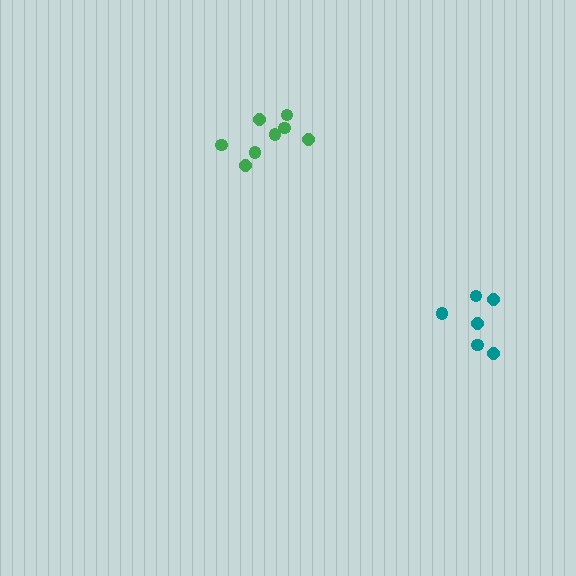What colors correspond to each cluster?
The clusters are colored: teal, green.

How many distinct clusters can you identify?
There are 2 distinct clusters.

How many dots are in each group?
Group 1: 6 dots, Group 2: 8 dots (14 total).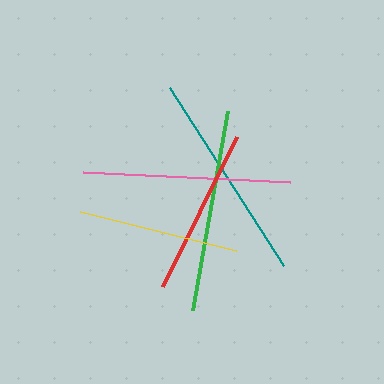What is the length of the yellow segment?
The yellow segment is approximately 161 pixels long.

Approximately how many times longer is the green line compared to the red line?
The green line is approximately 1.2 times the length of the red line.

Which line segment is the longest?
The teal line is the longest at approximately 211 pixels.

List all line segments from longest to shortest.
From longest to shortest: teal, pink, green, red, yellow.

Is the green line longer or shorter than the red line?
The green line is longer than the red line.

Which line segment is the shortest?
The yellow line is the shortest at approximately 161 pixels.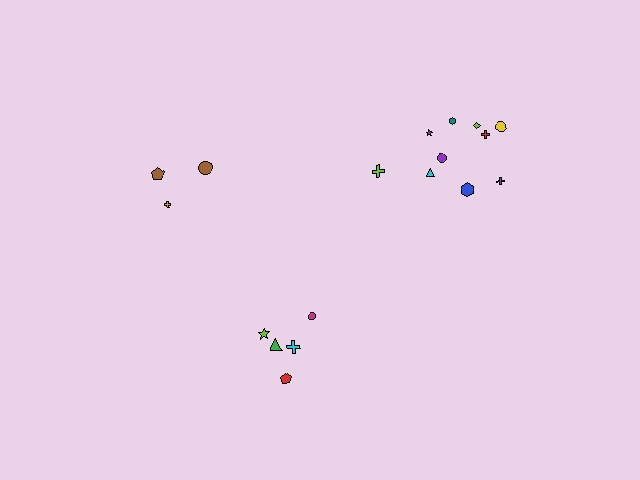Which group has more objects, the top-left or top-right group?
The top-right group.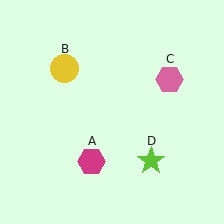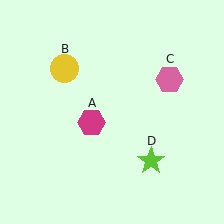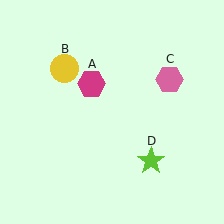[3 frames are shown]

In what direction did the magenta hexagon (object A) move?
The magenta hexagon (object A) moved up.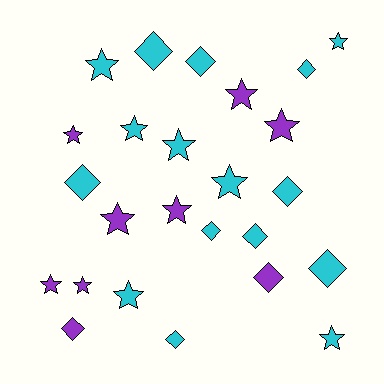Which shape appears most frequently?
Star, with 14 objects.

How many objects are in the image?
There are 25 objects.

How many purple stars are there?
There are 7 purple stars.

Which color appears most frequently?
Cyan, with 16 objects.